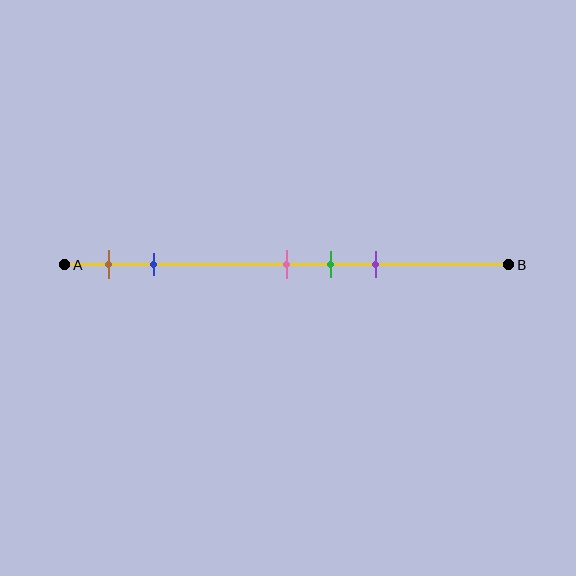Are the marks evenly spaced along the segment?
No, the marks are not evenly spaced.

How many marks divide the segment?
There are 5 marks dividing the segment.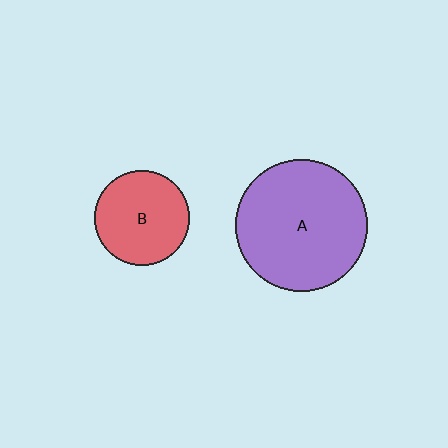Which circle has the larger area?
Circle A (purple).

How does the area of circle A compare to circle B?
Approximately 1.9 times.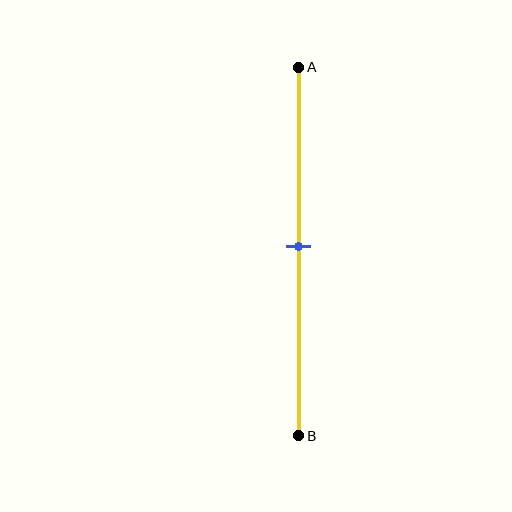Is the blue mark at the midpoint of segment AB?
Yes, the mark is approximately at the midpoint.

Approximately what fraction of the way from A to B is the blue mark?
The blue mark is approximately 50% of the way from A to B.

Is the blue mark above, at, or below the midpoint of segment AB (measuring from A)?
The blue mark is approximately at the midpoint of segment AB.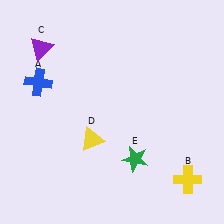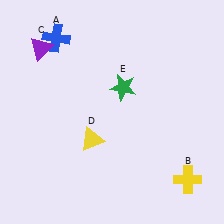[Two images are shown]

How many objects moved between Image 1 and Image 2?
2 objects moved between the two images.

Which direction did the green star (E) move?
The green star (E) moved up.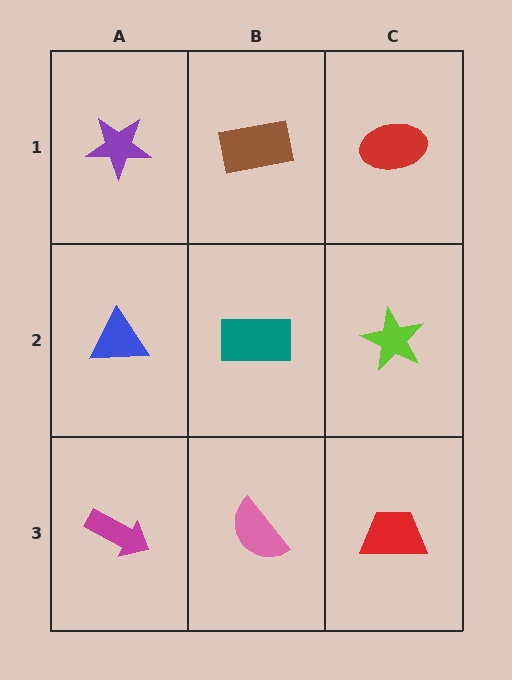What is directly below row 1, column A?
A blue triangle.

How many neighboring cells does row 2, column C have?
3.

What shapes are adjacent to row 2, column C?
A red ellipse (row 1, column C), a red trapezoid (row 3, column C), a teal rectangle (row 2, column B).